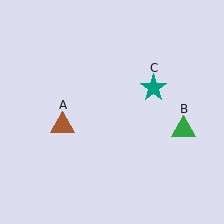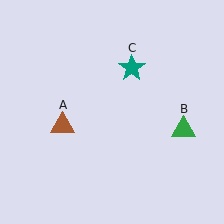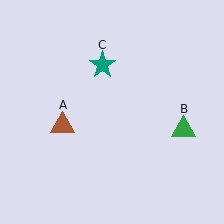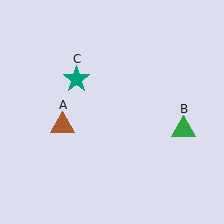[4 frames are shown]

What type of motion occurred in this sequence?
The teal star (object C) rotated counterclockwise around the center of the scene.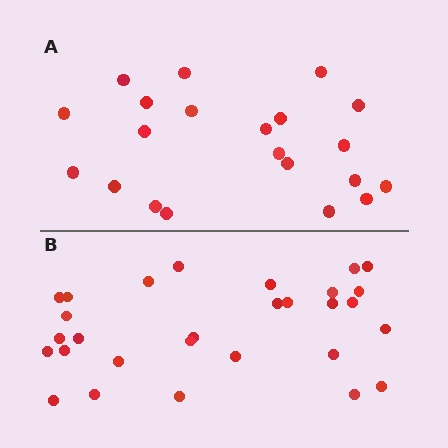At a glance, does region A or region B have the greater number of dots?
Region B (the bottom region) has more dots.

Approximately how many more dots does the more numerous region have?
Region B has roughly 8 or so more dots than region A.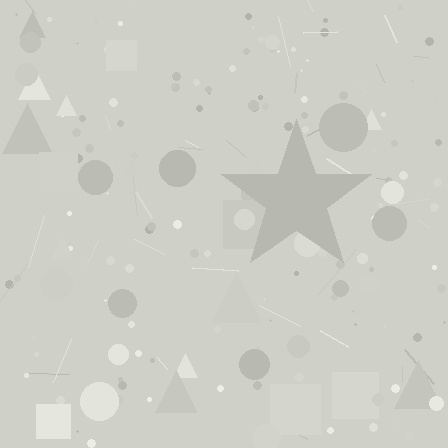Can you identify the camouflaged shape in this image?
The camouflaged shape is a star.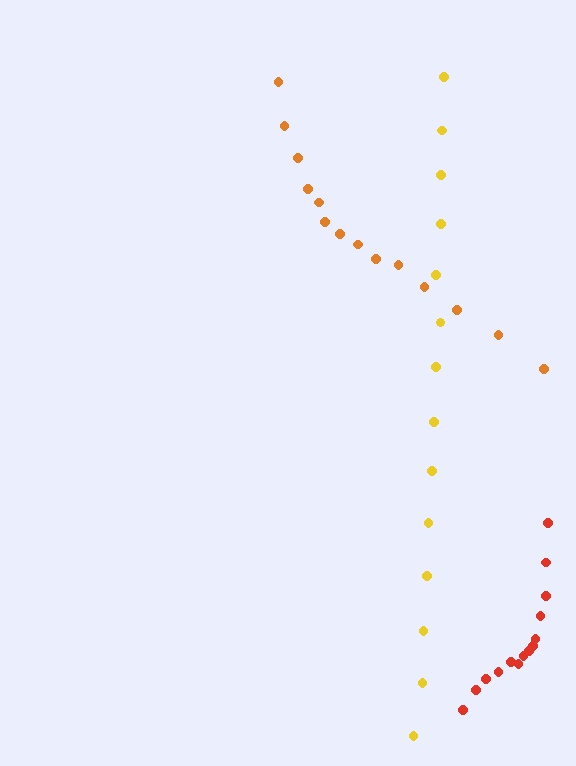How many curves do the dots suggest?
There are 3 distinct paths.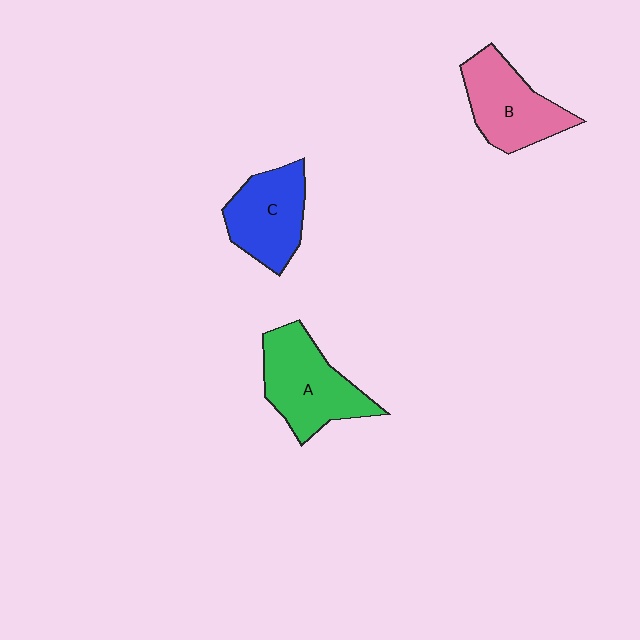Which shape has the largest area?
Shape A (green).